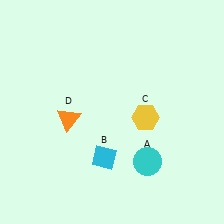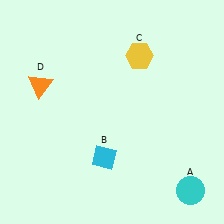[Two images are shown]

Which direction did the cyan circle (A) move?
The cyan circle (A) moved right.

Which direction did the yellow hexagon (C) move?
The yellow hexagon (C) moved up.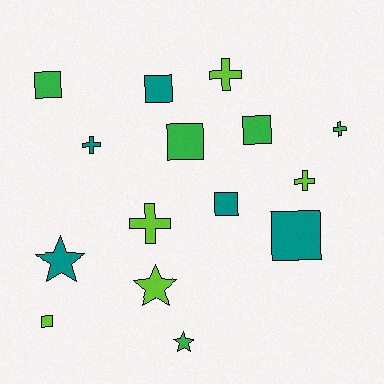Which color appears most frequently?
Green, with 5 objects.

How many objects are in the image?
There are 15 objects.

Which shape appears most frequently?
Square, with 7 objects.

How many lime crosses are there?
There are 3 lime crosses.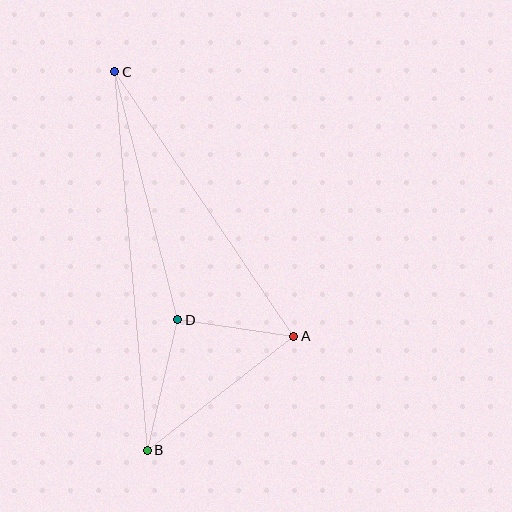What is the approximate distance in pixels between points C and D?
The distance between C and D is approximately 256 pixels.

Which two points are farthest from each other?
Points B and C are farthest from each other.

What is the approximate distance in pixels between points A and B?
The distance between A and B is approximately 185 pixels.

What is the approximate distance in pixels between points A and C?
The distance between A and C is approximately 319 pixels.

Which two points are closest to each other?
Points A and D are closest to each other.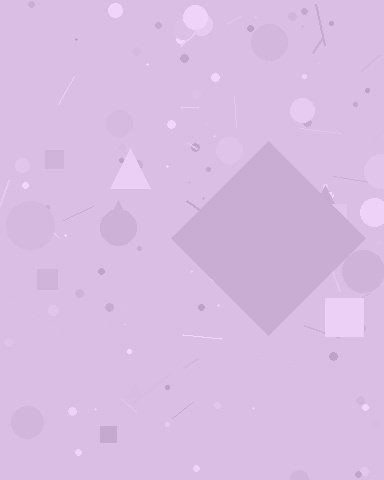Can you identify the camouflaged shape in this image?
The camouflaged shape is a diamond.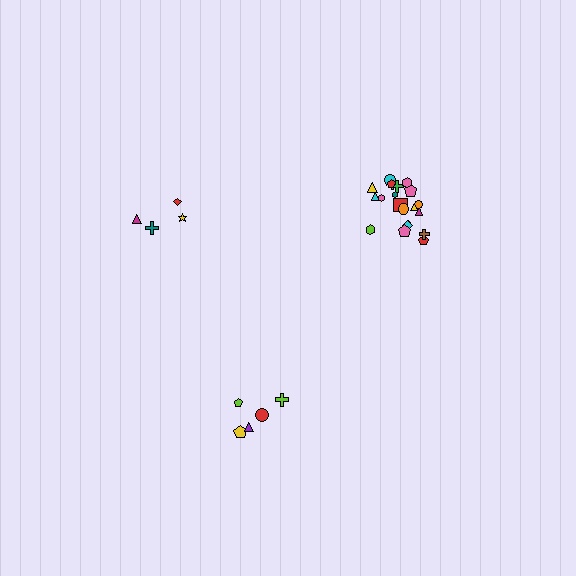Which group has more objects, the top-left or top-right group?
The top-right group.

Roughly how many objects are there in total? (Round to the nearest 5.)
Roughly 30 objects in total.